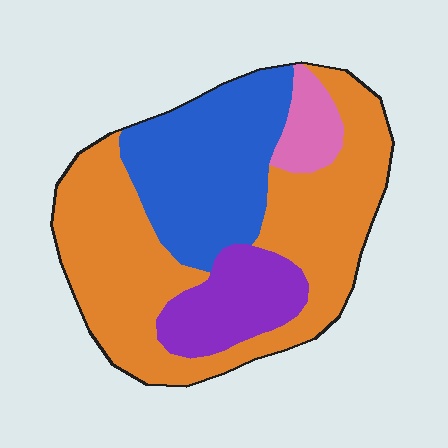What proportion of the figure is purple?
Purple takes up about one eighth (1/8) of the figure.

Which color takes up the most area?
Orange, at roughly 50%.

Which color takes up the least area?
Pink, at roughly 5%.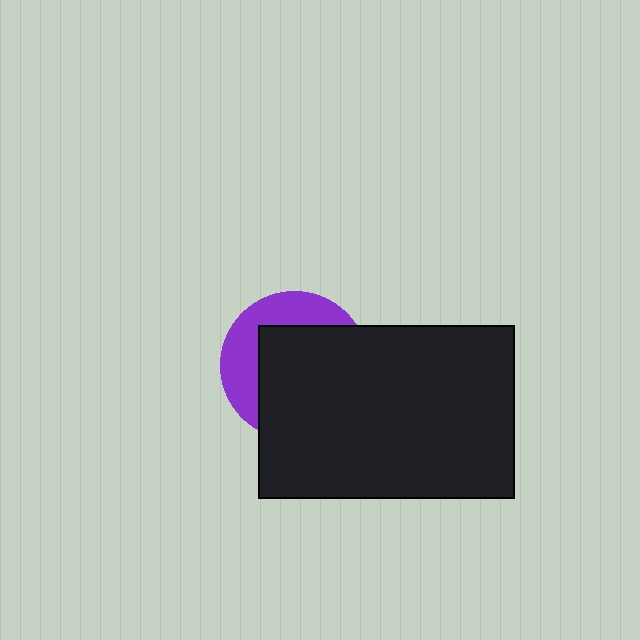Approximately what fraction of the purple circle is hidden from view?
Roughly 65% of the purple circle is hidden behind the black rectangle.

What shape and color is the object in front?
The object in front is a black rectangle.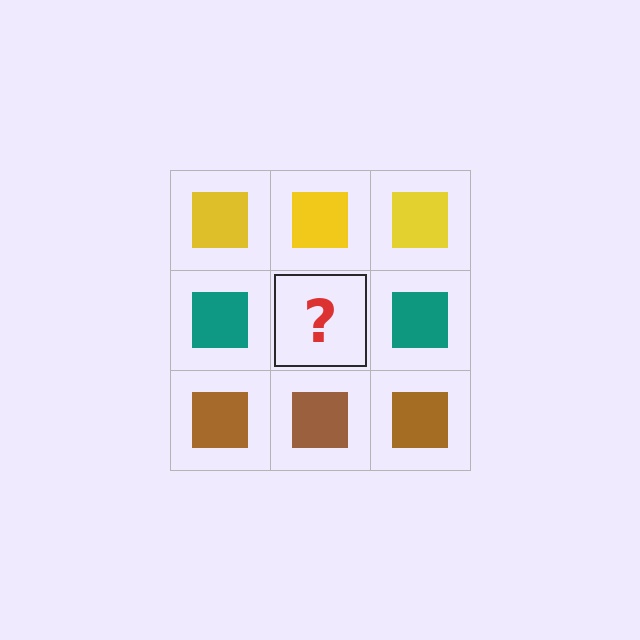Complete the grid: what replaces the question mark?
The question mark should be replaced with a teal square.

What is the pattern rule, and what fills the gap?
The rule is that each row has a consistent color. The gap should be filled with a teal square.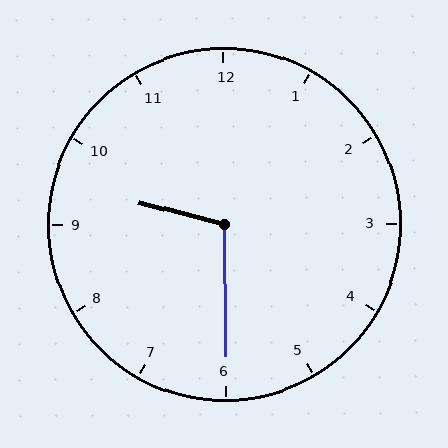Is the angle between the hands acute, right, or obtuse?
It is obtuse.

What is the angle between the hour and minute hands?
Approximately 105 degrees.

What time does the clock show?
9:30.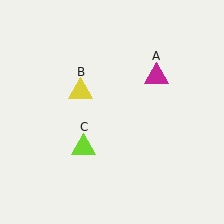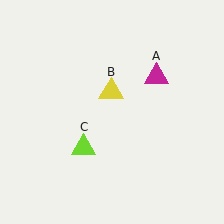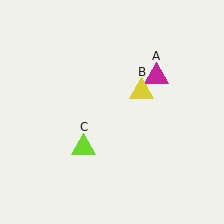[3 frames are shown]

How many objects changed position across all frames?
1 object changed position: yellow triangle (object B).